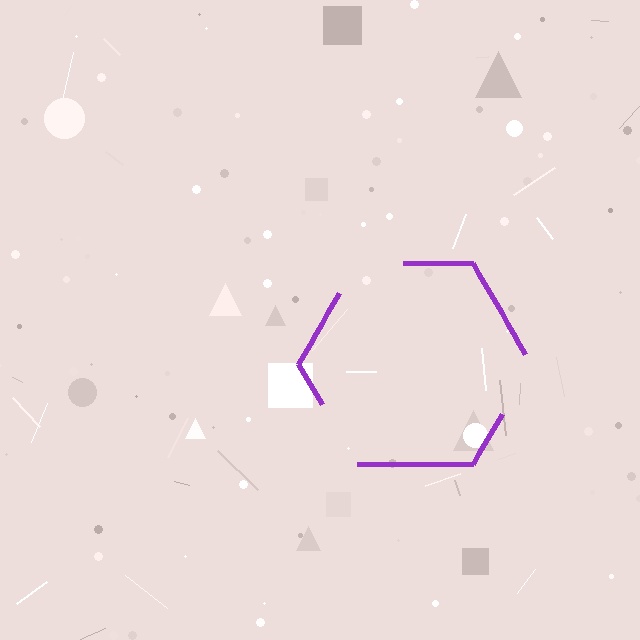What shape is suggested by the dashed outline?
The dashed outline suggests a hexagon.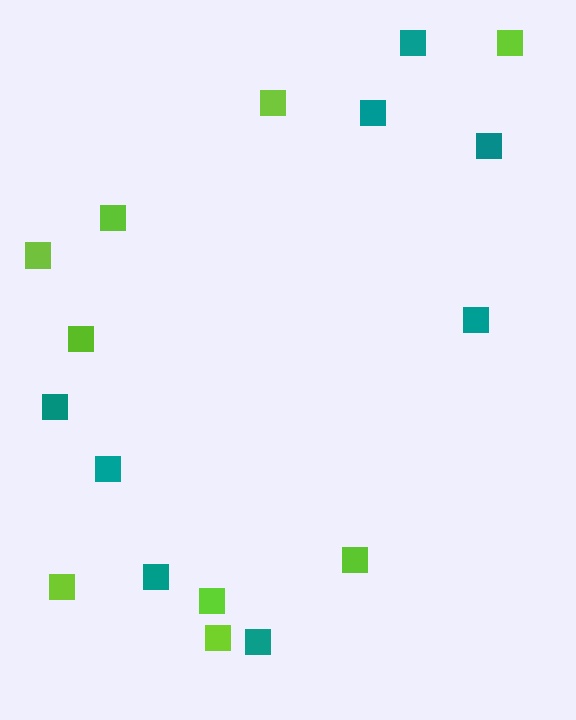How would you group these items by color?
There are 2 groups: one group of teal squares (8) and one group of lime squares (9).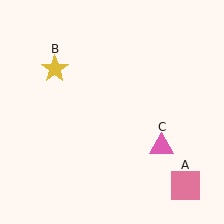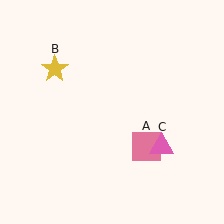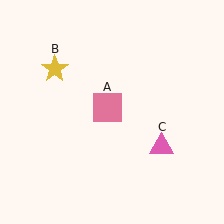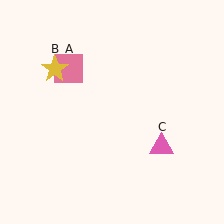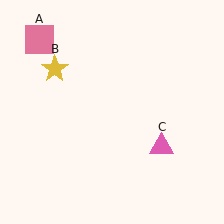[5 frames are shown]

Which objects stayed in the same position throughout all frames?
Yellow star (object B) and pink triangle (object C) remained stationary.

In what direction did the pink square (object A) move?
The pink square (object A) moved up and to the left.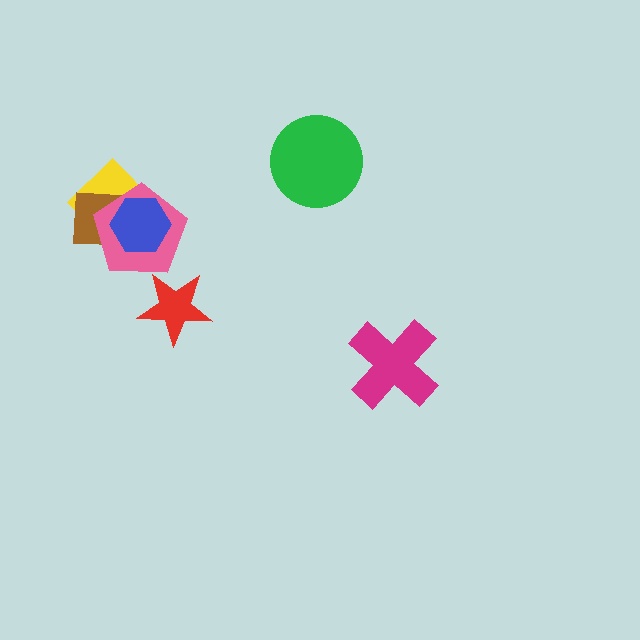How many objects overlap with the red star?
0 objects overlap with the red star.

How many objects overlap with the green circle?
0 objects overlap with the green circle.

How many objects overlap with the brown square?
3 objects overlap with the brown square.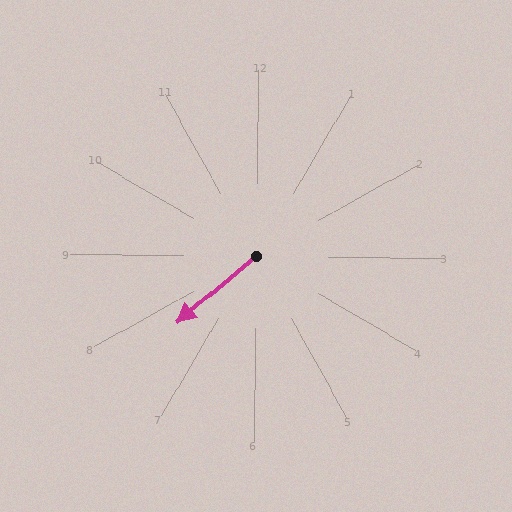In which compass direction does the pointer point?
Southwest.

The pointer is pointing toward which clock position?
Roughly 8 o'clock.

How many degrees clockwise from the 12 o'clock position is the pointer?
Approximately 229 degrees.